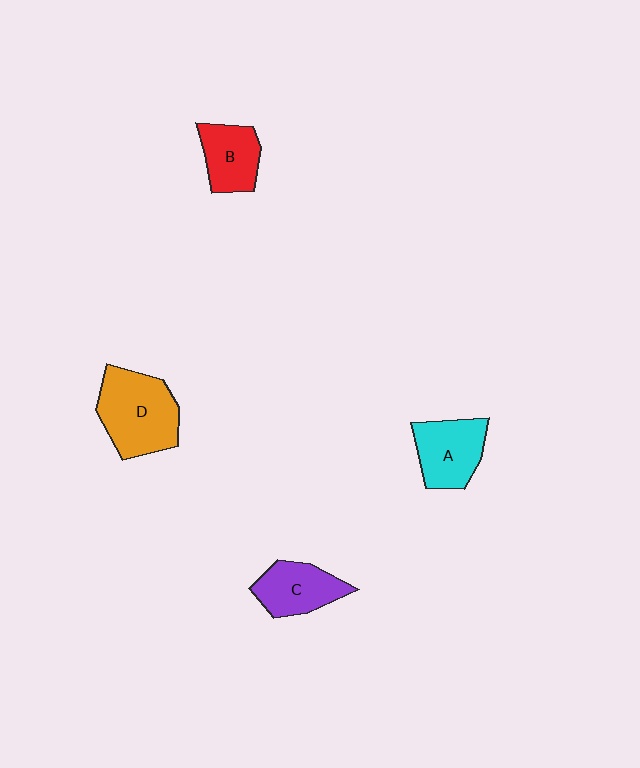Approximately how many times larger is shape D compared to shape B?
Approximately 1.6 times.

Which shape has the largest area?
Shape D (orange).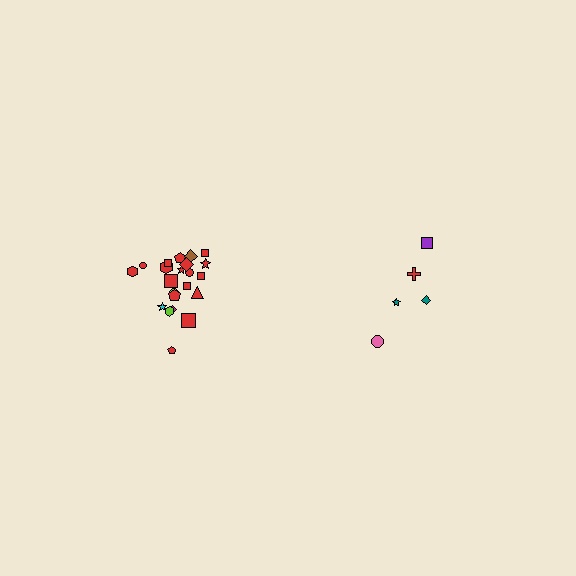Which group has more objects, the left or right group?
The left group.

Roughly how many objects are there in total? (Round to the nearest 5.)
Roughly 25 objects in total.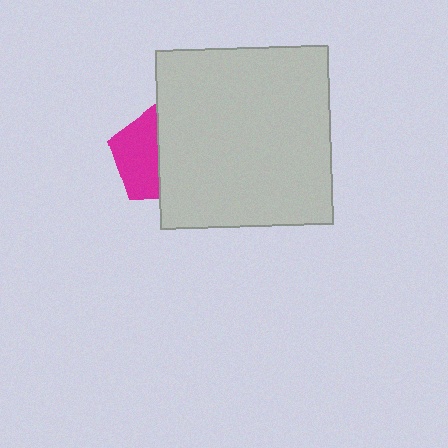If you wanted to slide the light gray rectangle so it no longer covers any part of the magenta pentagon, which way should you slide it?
Slide it right — that is the most direct way to separate the two shapes.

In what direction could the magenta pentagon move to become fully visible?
The magenta pentagon could move left. That would shift it out from behind the light gray rectangle entirely.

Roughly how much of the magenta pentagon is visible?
About half of it is visible (roughly 47%).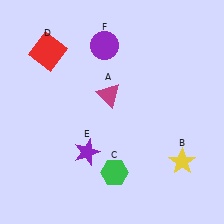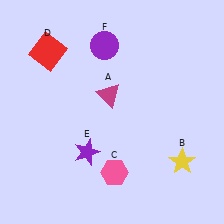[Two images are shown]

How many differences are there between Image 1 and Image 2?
There is 1 difference between the two images.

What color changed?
The hexagon (C) changed from green in Image 1 to pink in Image 2.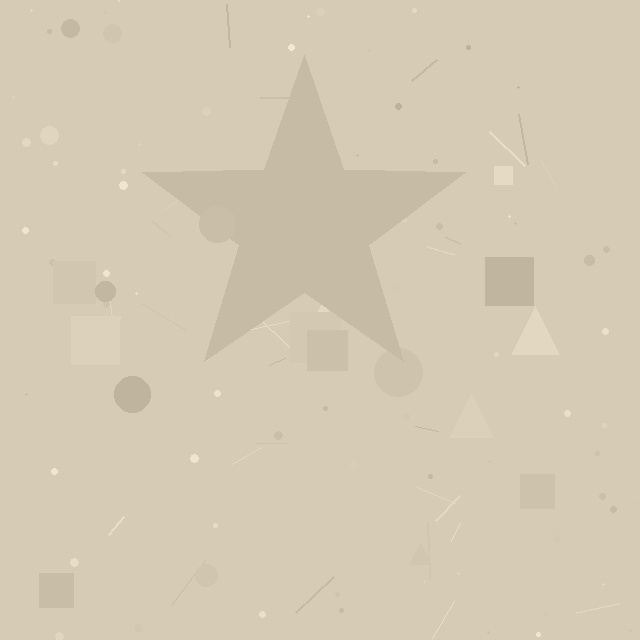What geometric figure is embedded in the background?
A star is embedded in the background.